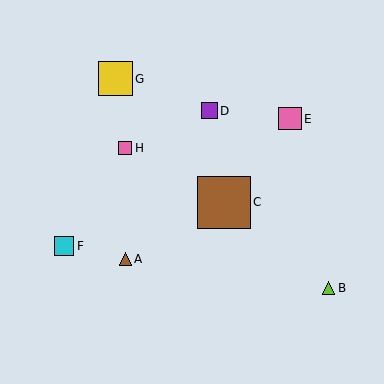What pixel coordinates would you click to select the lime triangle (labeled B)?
Click at (329, 288) to select the lime triangle B.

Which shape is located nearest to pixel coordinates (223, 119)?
The purple square (labeled D) at (209, 111) is nearest to that location.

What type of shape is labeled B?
Shape B is a lime triangle.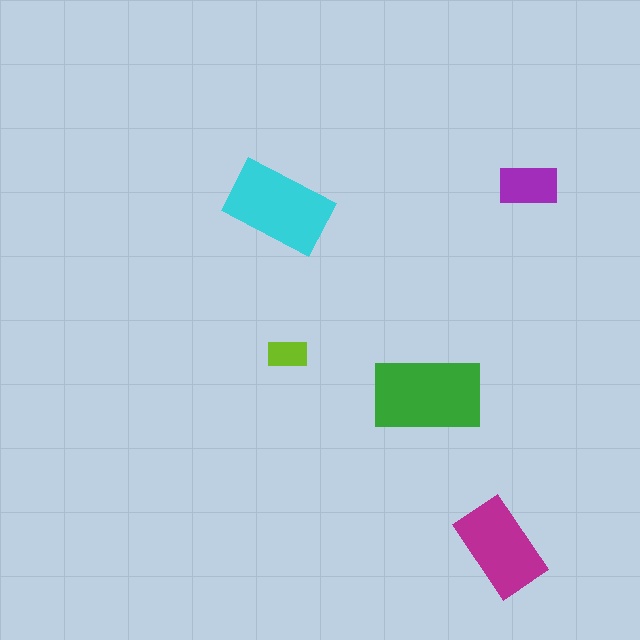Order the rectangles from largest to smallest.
the green one, the cyan one, the magenta one, the purple one, the lime one.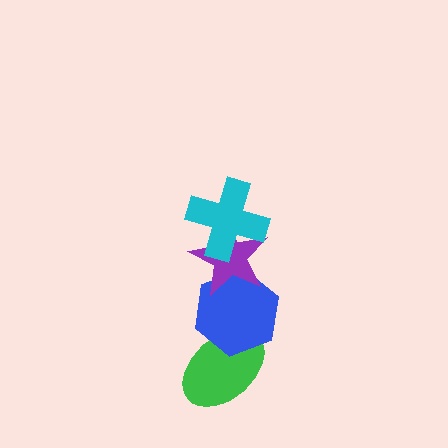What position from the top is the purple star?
The purple star is 2nd from the top.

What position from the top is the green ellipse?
The green ellipse is 4th from the top.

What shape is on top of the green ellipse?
The blue hexagon is on top of the green ellipse.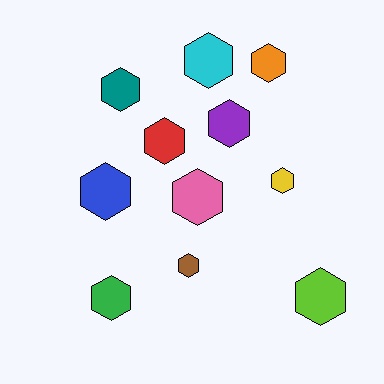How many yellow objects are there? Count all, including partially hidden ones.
There is 1 yellow object.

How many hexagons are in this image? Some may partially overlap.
There are 11 hexagons.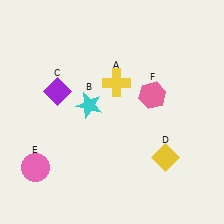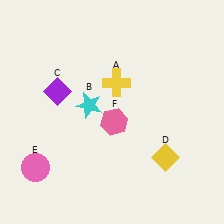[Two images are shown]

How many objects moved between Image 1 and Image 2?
1 object moved between the two images.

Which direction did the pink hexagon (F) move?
The pink hexagon (F) moved left.